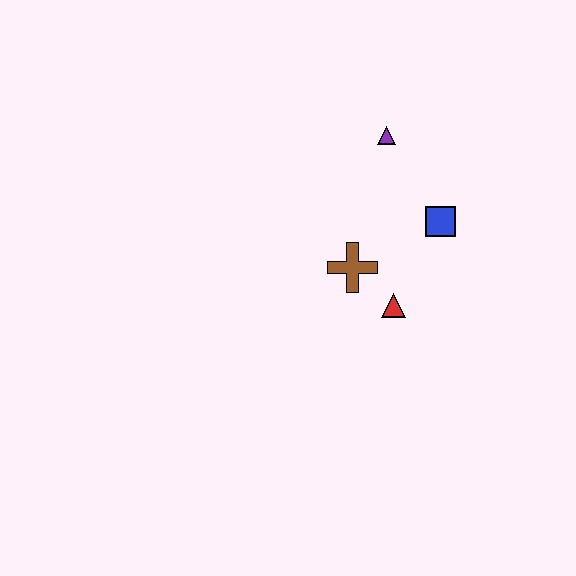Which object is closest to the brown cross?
The red triangle is closest to the brown cross.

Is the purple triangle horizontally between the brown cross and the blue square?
Yes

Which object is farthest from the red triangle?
The purple triangle is farthest from the red triangle.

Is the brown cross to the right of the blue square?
No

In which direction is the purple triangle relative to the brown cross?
The purple triangle is above the brown cross.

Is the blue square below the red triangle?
No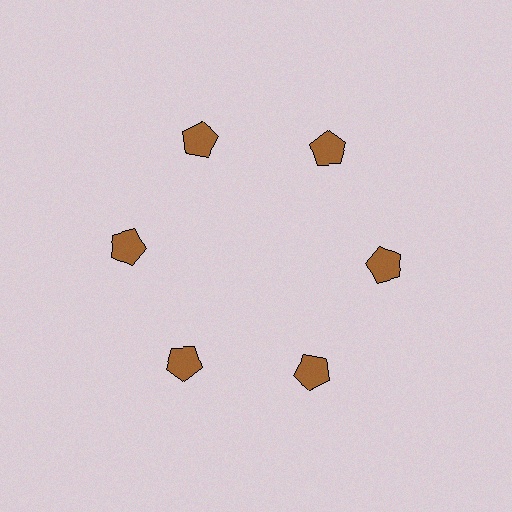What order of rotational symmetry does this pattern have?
This pattern has 6-fold rotational symmetry.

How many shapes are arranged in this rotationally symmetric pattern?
There are 6 shapes, arranged in 6 groups of 1.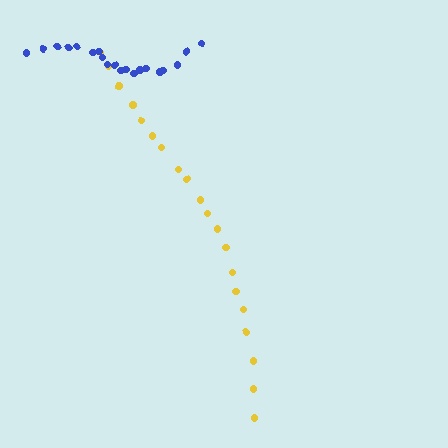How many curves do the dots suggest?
There are 2 distinct paths.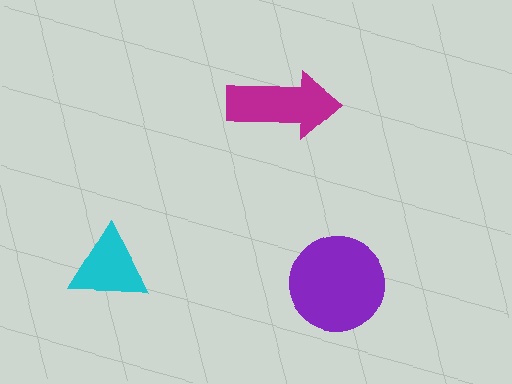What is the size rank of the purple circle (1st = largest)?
1st.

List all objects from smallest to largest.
The cyan triangle, the magenta arrow, the purple circle.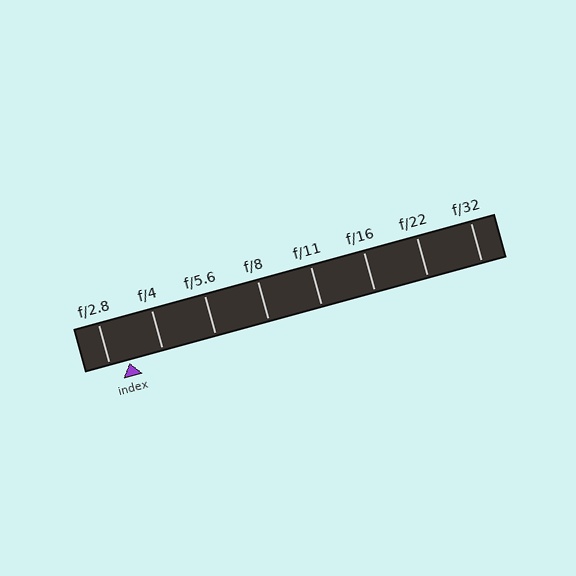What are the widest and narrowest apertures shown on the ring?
The widest aperture shown is f/2.8 and the narrowest is f/32.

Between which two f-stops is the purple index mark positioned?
The index mark is between f/2.8 and f/4.